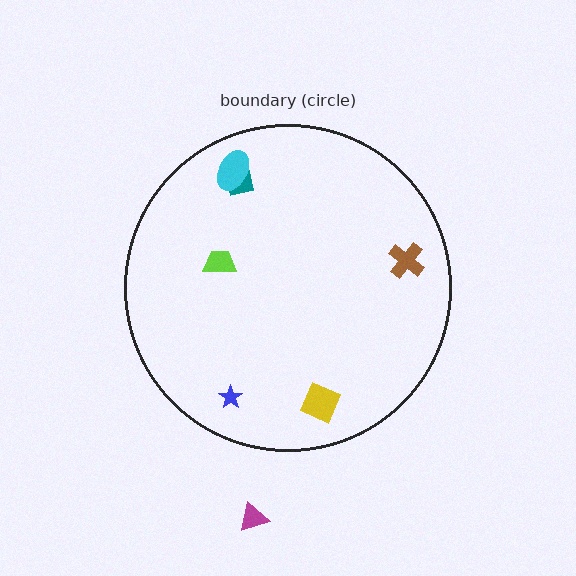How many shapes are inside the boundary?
6 inside, 1 outside.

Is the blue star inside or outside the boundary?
Inside.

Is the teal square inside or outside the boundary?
Inside.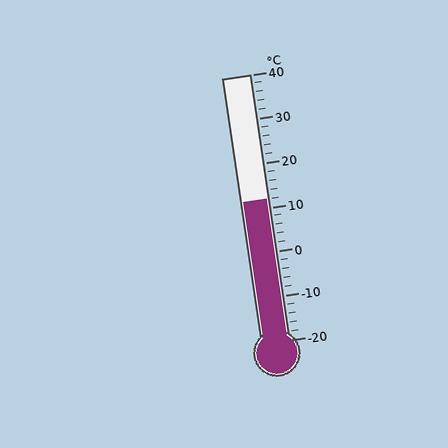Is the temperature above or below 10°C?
The temperature is above 10°C.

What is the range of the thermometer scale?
The thermometer scale ranges from -20°C to 40°C.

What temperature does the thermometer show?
The thermometer shows approximately 12°C.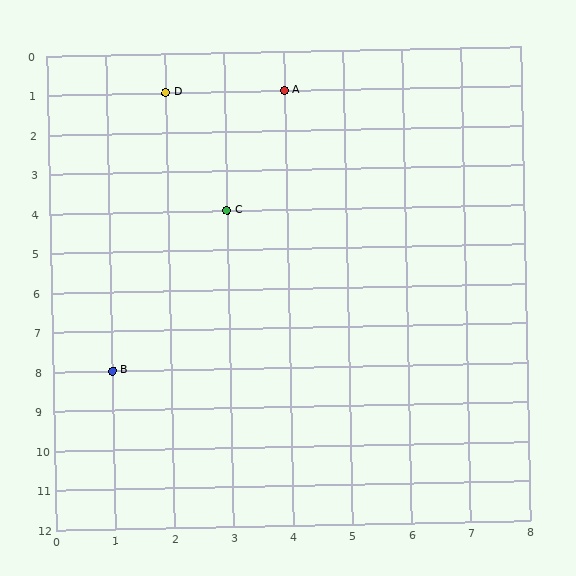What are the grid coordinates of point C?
Point C is at grid coordinates (3, 4).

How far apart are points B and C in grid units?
Points B and C are 2 columns and 4 rows apart (about 4.5 grid units diagonally).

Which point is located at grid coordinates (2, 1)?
Point D is at (2, 1).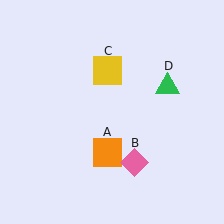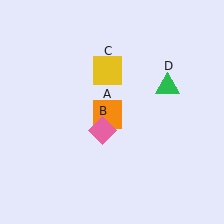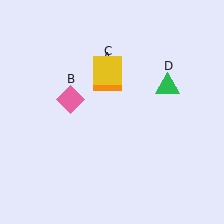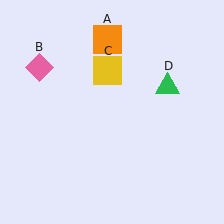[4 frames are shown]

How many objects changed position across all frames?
2 objects changed position: orange square (object A), pink diamond (object B).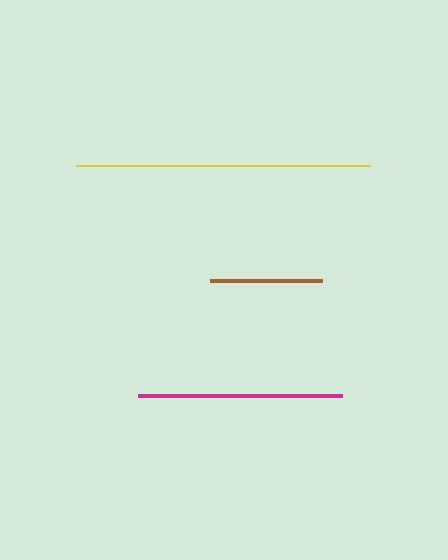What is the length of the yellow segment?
The yellow segment is approximately 293 pixels long.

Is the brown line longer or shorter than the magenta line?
The magenta line is longer than the brown line.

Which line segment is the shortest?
The brown line is the shortest at approximately 112 pixels.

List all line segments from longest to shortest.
From longest to shortest: yellow, magenta, brown.